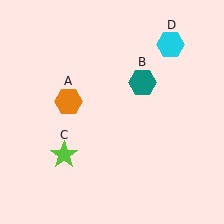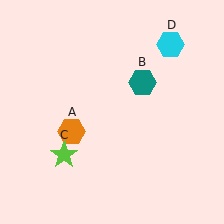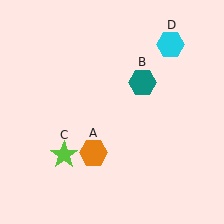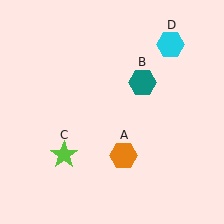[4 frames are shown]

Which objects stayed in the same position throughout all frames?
Teal hexagon (object B) and lime star (object C) and cyan hexagon (object D) remained stationary.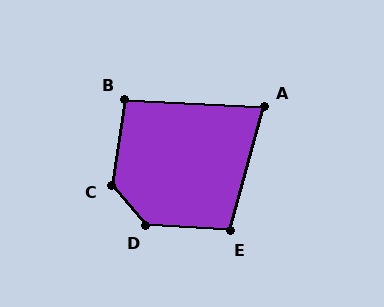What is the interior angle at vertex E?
Approximately 102 degrees (obtuse).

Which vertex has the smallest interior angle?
A, at approximately 78 degrees.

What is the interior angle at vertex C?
Approximately 132 degrees (obtuse).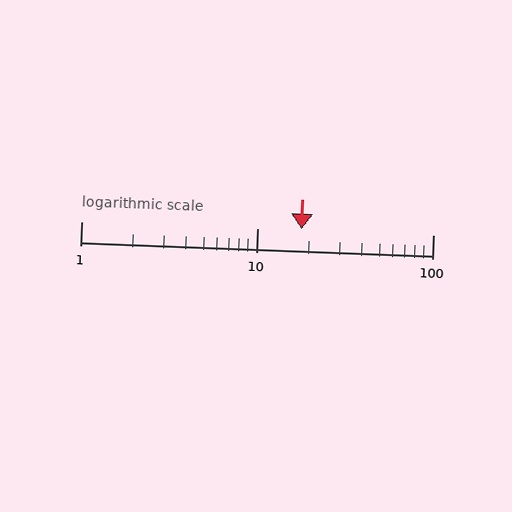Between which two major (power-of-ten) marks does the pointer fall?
The pointer is between 10 and 100.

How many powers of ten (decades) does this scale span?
The scale spans 2 decades, from 1 to 100.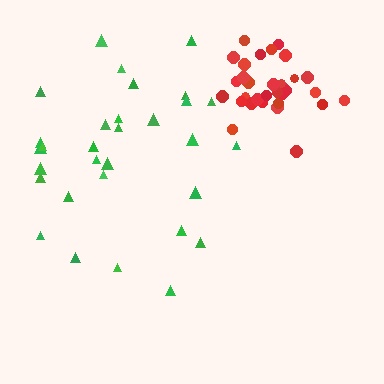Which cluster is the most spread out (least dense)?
Green.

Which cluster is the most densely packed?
Red.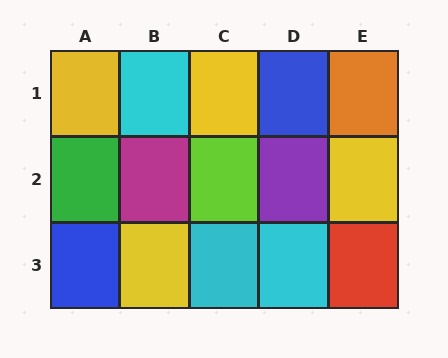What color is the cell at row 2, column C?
Lime.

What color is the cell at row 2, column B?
Magenta.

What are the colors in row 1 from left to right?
Yellow, cyan, yellow, blue, orange.